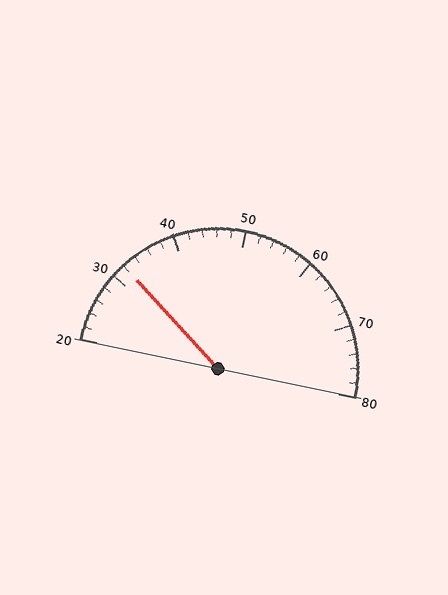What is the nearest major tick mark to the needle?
The nearest major tick mark is 30.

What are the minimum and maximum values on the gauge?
The gauge ranges from 20 to 80.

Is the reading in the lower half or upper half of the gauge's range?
The reading is in the lower half of the range (20 to 80).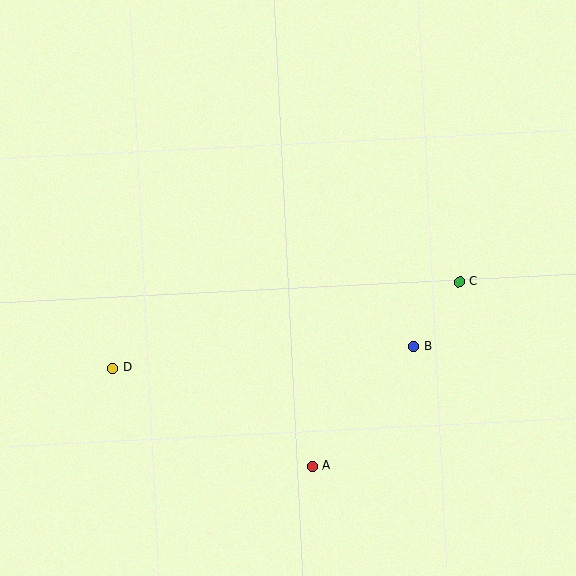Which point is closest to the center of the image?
Point B at (414, 346) is closest to the center.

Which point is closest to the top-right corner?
Point C is closest to the top-right corner.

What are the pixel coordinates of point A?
Point A is at (312, 466).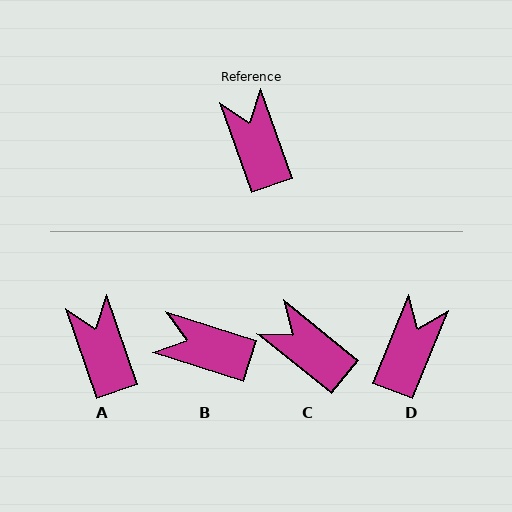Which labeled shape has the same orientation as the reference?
A.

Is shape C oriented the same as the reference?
No, it is off by about 32 degrees.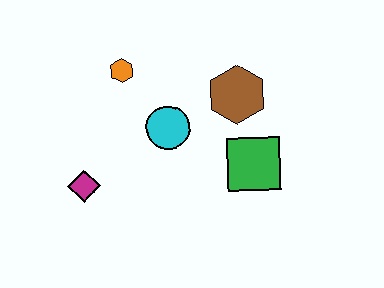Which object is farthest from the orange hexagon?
The green square is farthest from the orange hexagon.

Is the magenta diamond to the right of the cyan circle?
No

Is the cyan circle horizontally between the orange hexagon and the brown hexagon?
Yes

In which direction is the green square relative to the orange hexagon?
The green square is to the right of the orange hexagon.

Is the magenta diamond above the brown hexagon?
No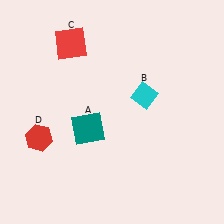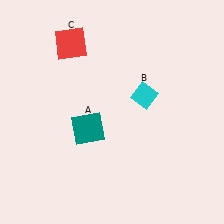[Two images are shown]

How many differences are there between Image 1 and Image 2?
There is 1 difference between the two images.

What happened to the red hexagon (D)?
The red hexagon (D) was removed in Image 2. It was in the bottom-left area of Image 1.